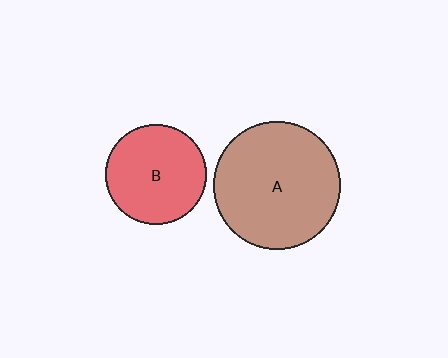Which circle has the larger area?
Circle A (brown).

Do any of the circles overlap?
No, none of the circles overlap.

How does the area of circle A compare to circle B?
Approximately 1.6 times.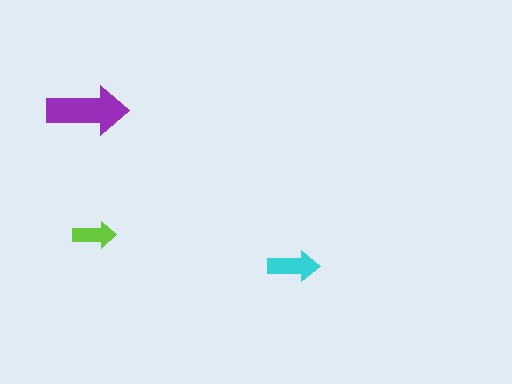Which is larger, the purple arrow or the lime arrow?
The purple one.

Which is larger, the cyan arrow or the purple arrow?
The purple one.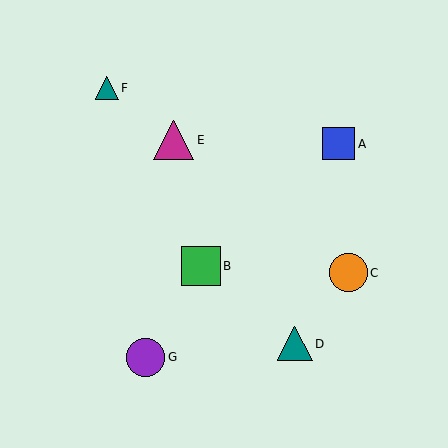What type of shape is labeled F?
Shape F is a teal triangle.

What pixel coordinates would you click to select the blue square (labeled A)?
Click at (339, 144) to select the blue square A.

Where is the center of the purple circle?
The center of the purple circle is at (146, 357).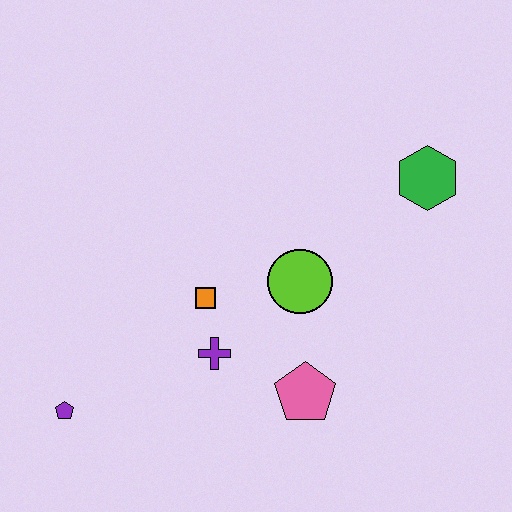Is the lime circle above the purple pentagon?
Yes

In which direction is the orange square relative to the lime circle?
The orange square is to the left of the lime circle.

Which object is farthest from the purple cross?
The green hexagon is farthest from the purple cross.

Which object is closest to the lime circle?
The orange square is closest to the lime circle.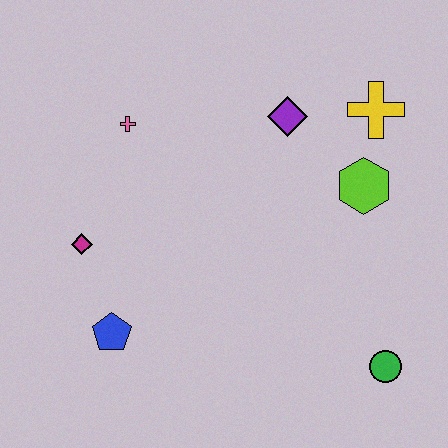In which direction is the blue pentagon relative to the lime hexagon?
The blue pentagon is to the left of the lime hexagon.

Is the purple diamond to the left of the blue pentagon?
No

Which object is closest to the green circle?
The lime hexagon is closest to the green circle.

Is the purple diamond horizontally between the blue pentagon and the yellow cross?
Yes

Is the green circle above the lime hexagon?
No